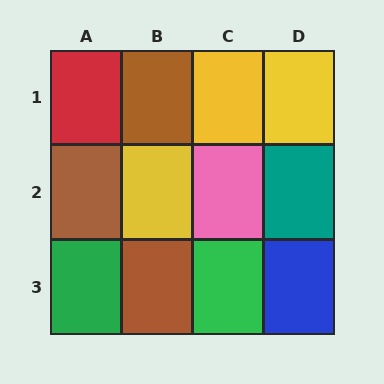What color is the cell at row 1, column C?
Yellow.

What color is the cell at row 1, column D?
Yellow.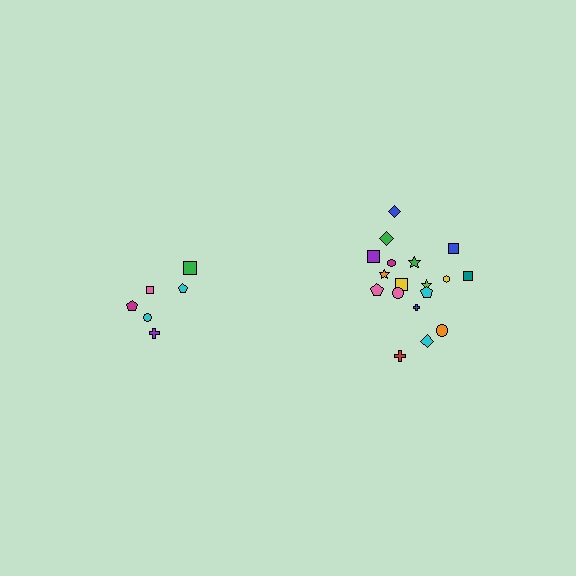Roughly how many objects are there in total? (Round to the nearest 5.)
Roughly 25 objects in total.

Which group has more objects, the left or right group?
The right group.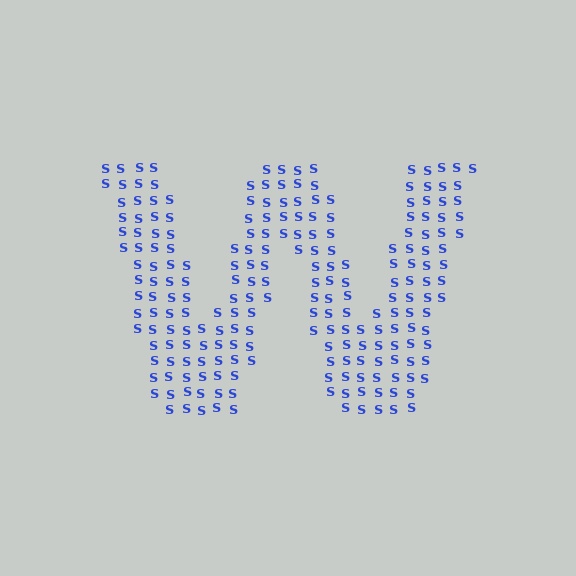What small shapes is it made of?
It is made of small letter S's.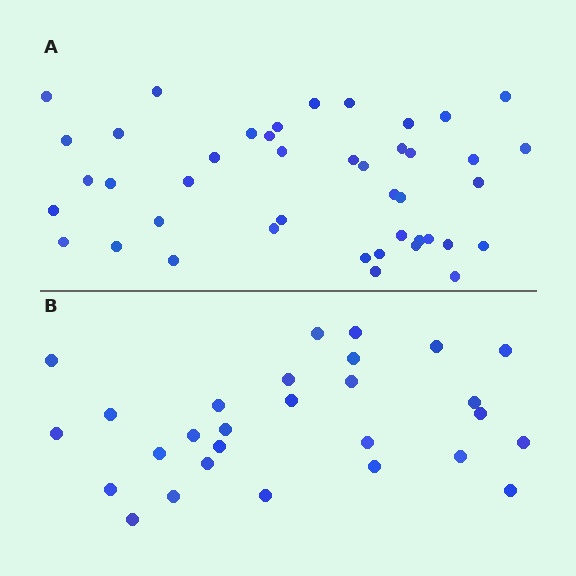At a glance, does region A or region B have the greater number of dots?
Region A (the top region) has more dots.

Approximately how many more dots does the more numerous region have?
Region A has approximately 15 more dots than region B.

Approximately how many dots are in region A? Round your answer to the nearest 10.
About 40 dots. (The exact count is 43, which rounds to 40.)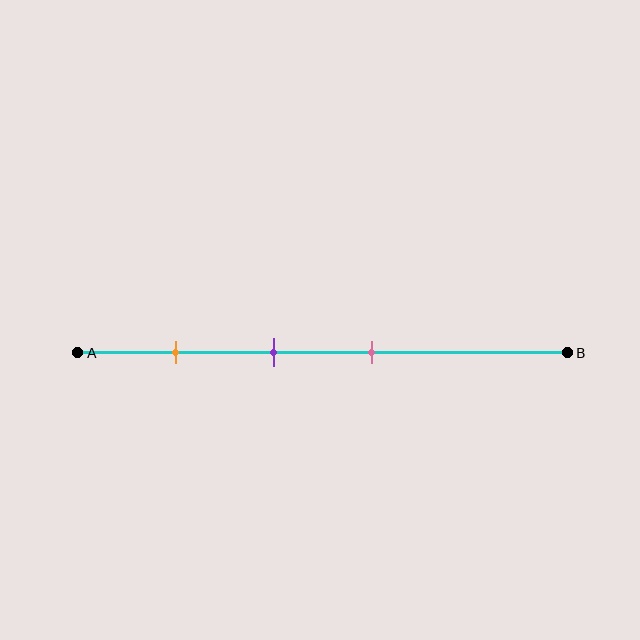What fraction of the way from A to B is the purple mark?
The purple mark is approximately 40% (0.4) of the way from A to B.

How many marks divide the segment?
There are 3 marks dividing the segment.